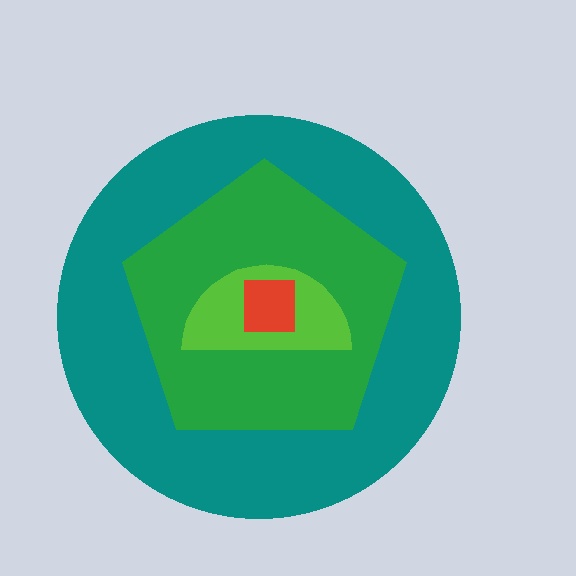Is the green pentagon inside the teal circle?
Yes.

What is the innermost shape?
The red square.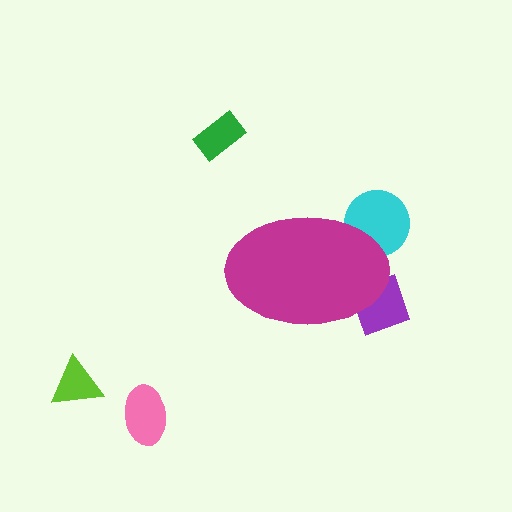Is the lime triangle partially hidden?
No, the lime triangle is fully visible.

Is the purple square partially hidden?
Yes, the purple square is partially hidden behind the magenta ellipse.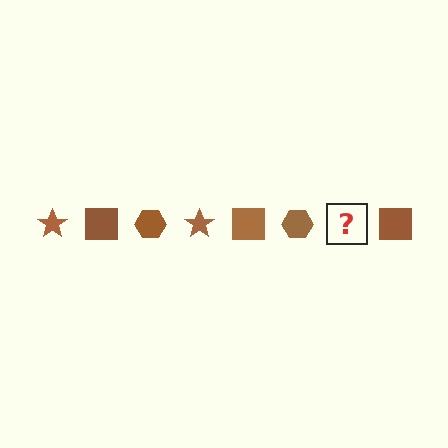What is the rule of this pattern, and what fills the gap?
The rule is that the pattern cycles through star, square, hexagon shapes in brown. The gap should be filled with a brown star.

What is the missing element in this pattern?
The missing element is a brown star.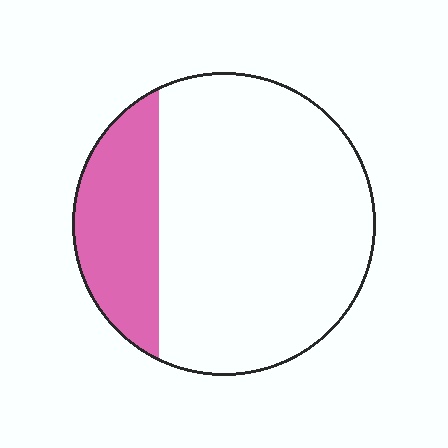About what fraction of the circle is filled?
About one quarter (1/4).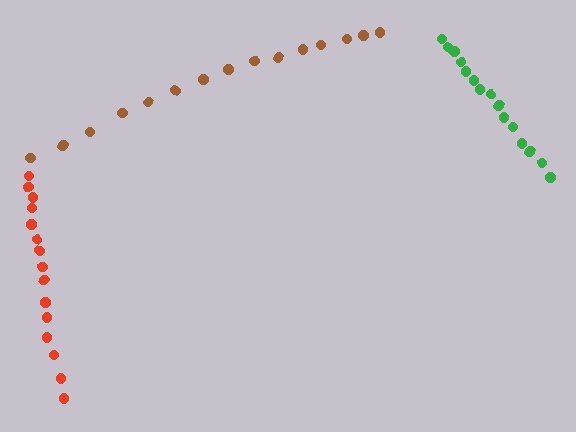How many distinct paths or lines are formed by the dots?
There are 3 distinct paths.